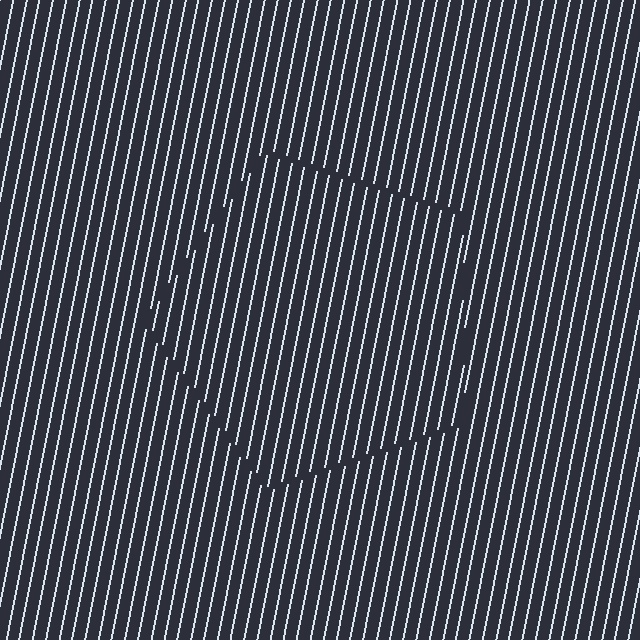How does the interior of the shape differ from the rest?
The interior of the shape contains the same grating, shifted by half a period — the contour is defined by the phase discontinuity where line-ends from the inner and outer gratings abut.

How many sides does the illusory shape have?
5 sides — the line-ends trace a pentagon.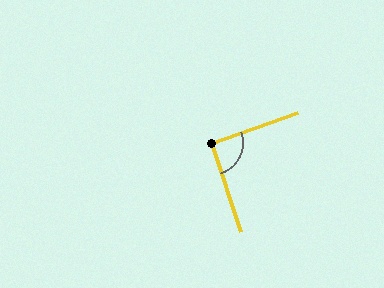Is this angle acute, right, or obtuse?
It is approximately a right angle.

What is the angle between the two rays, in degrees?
Approximately 91 degrees.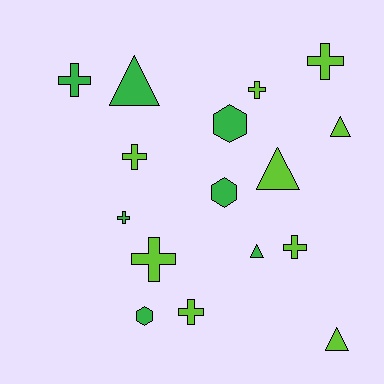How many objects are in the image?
There are 16 objects.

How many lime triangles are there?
There are 3 lime triangles.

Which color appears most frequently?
Lime, with 9 objects.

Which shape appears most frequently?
Cross, with 8 objects.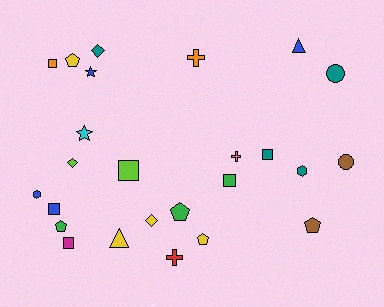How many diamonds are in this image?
There are 3 diamonds.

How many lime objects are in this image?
There are 2 lime objects.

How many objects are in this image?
There are 25 objects.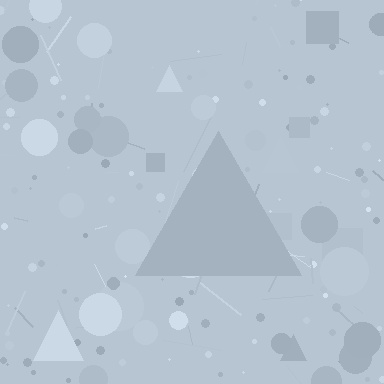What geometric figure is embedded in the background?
A triangle is embedded in the background.